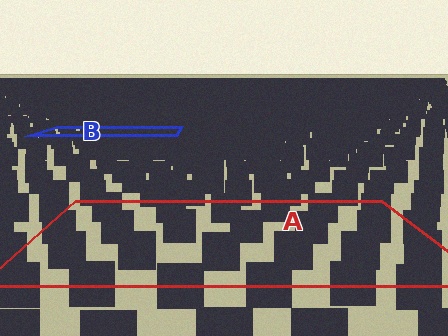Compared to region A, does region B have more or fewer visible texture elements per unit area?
Region B has more texture elements per unit area — they are packed more densely because it is farther away.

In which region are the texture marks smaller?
The texture marks are smaller in region B, because it is farther away.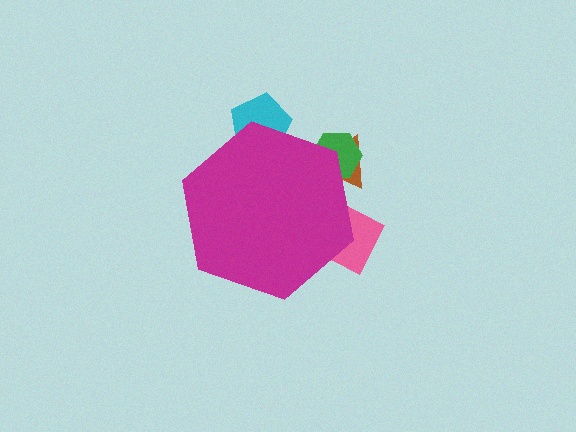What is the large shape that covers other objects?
A magenta hexagon.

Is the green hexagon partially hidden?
Yes, the green hexagon is partially hidden behind the magenta hexagon.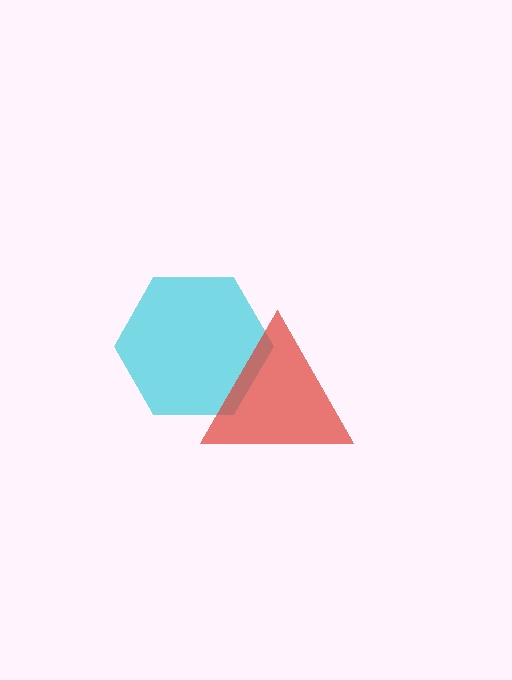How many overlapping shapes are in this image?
There are 2 overlapping shapes in the image.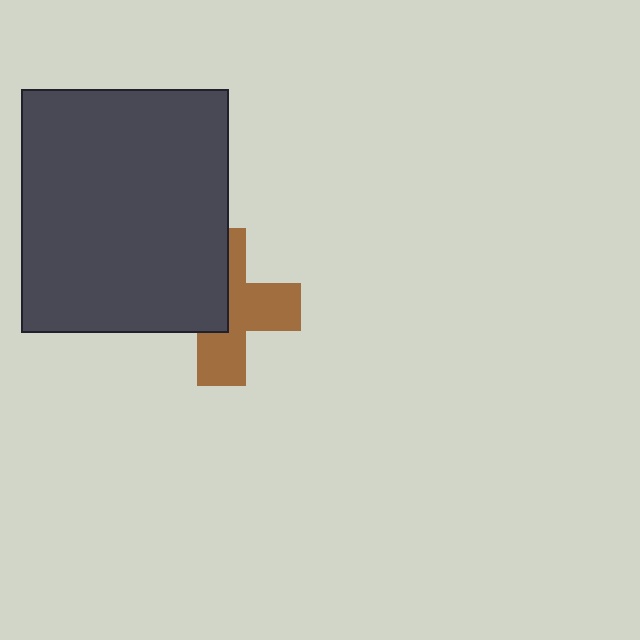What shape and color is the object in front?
The object in front is a dark gray rectangle.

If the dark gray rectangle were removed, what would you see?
You would see the complete brown cross.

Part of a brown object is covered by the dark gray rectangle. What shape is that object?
It is a cross.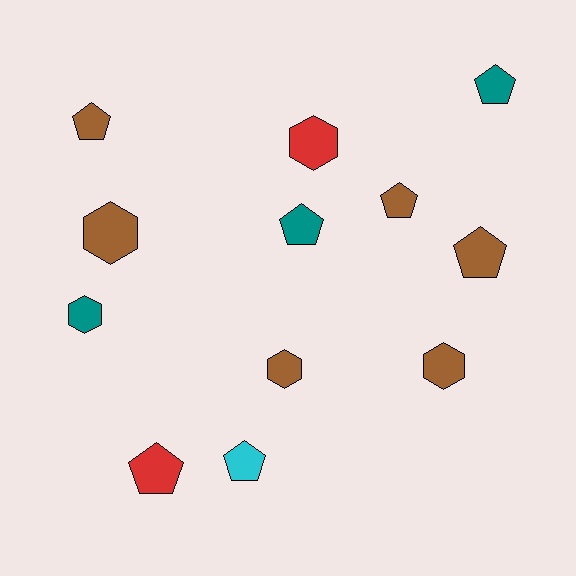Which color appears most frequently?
Brown, with 6 objects.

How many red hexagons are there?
There is 1 red hexagon.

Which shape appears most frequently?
Pentagon, with 7 objects.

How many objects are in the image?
There are 12 objects.